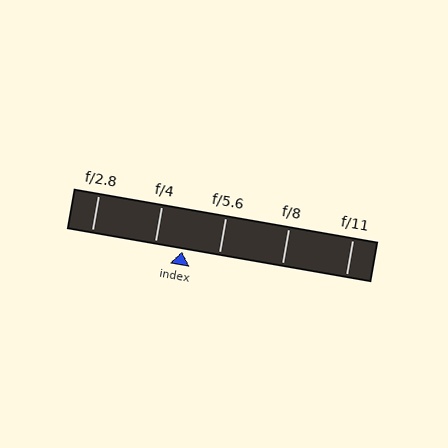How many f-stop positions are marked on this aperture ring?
There are 5 f-stop positions marked.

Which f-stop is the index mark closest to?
The index mark is closest to f/4.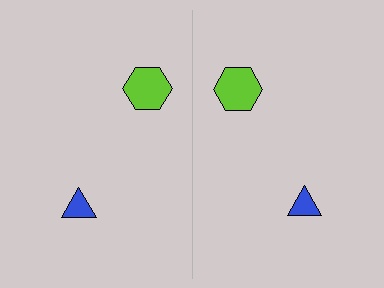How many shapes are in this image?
There are 4 shapes in this image.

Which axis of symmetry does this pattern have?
The pattern has a vertical axis of symmetry running through the center of the image.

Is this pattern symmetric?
Yes, this pattern has bilateral (reflection) symmetry.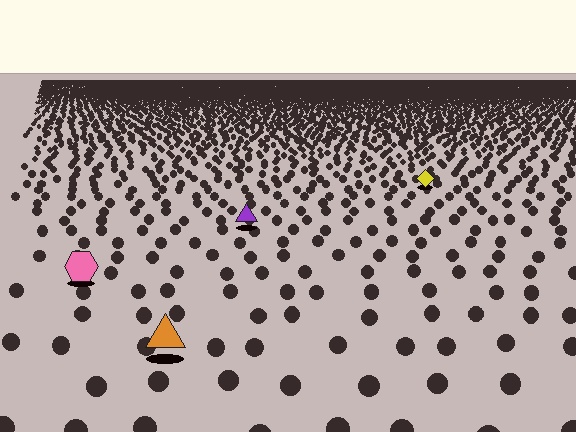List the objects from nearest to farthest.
From nearest to farthest: the orange triangle, the pink hexagon, the purple triangle, the yellow diamond.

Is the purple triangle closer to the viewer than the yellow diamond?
Yes. The purple triangle is closer — you can tell from the texture gradient: the ground texture is coarser near it.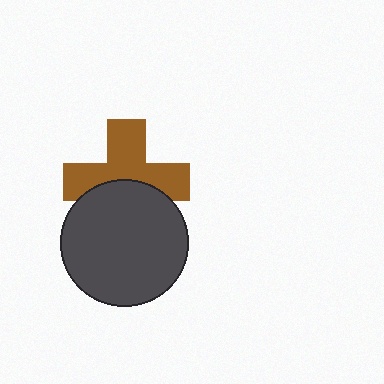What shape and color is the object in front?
The object in front is a dark gray circle.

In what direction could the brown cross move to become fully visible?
The brown cross could move up. That would shift it out from behind the dark gray circle entirely.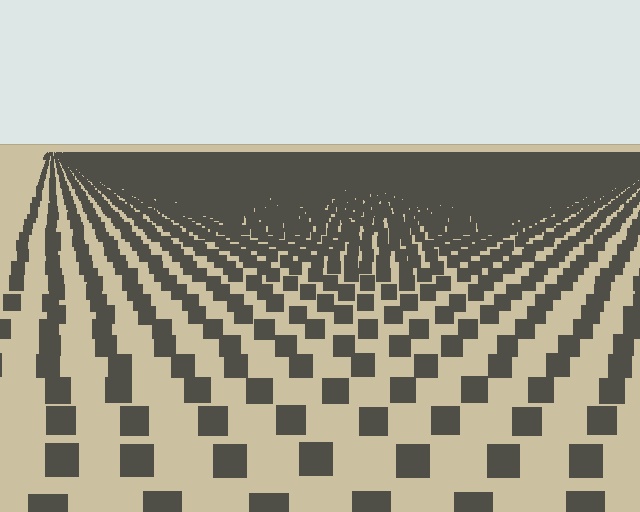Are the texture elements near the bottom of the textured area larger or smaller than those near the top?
Larger. Near the bottom, elements are closer to the viewer and appear at a bigger on-screen size.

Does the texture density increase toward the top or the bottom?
Density increases toward the top.